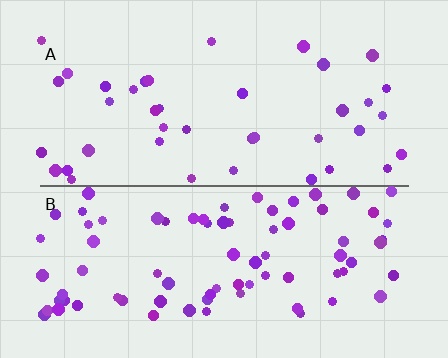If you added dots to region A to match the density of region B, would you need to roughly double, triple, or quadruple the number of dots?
Approximately double.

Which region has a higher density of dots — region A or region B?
B (the bottom).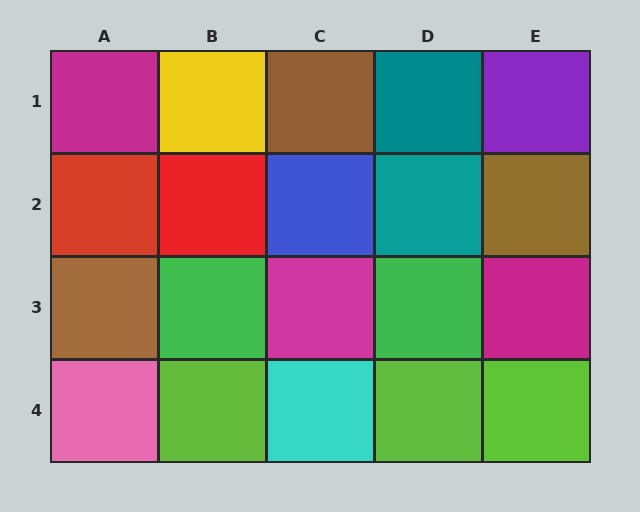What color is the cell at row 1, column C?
Brown.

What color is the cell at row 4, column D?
Lime.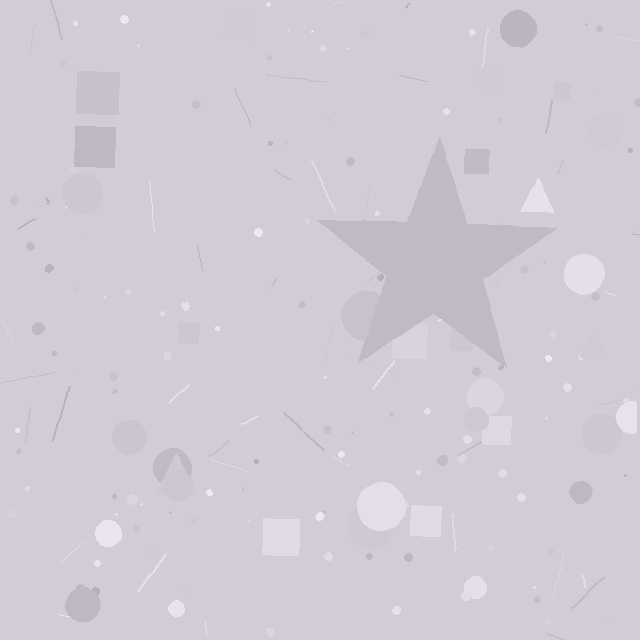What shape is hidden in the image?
A star is hidden in the image.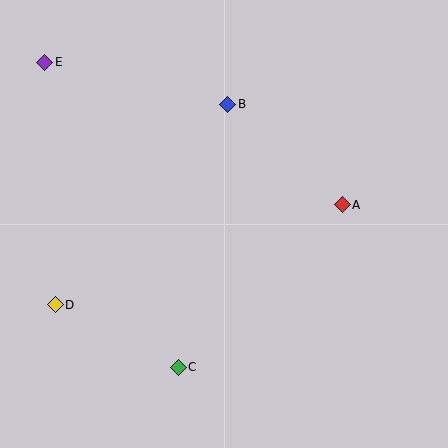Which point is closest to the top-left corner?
Point E is closest to the top-left corner.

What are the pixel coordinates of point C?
Point C is at (178, 367).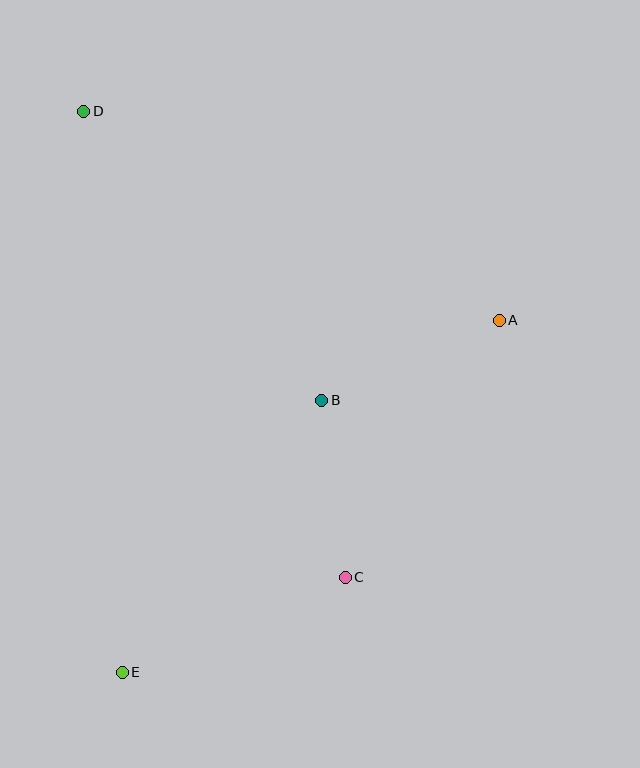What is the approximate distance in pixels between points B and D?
The distance between B and D is approximately 375 pixels.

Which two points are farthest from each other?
Points D and E are farthest from each other.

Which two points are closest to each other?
Points B and C are closest to each other.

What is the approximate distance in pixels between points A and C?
The distance between A and C is approximately 300 pixels.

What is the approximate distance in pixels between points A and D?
The distance between A and D is approximately 465 pixels.